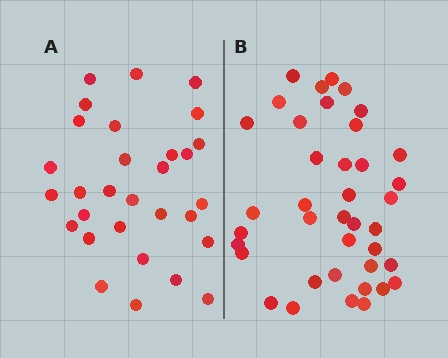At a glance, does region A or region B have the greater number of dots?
Region B (the right region) has more dots.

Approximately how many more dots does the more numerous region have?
Region B has roughly 8 or so more dots than region A.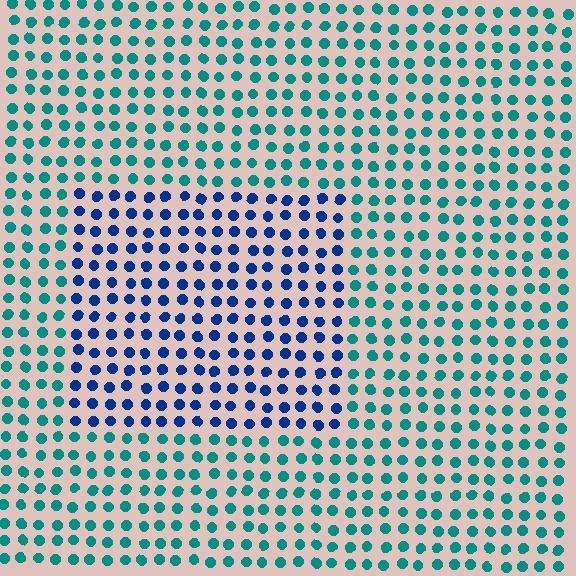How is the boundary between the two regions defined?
The boundary is defined purely by a slight shift in hue (about 44 degrees). Spacing, size, and orientation are identical on both sides.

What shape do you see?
I see a rectangle.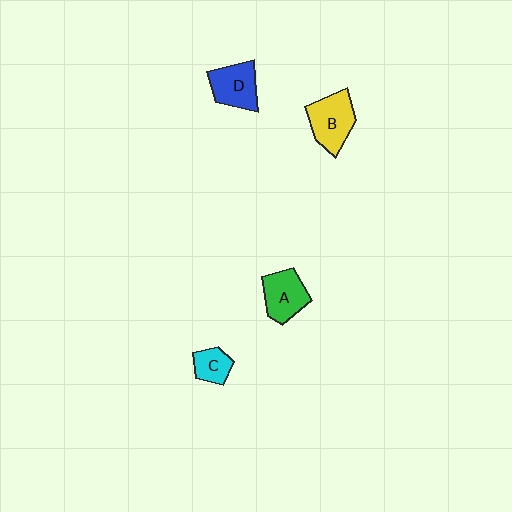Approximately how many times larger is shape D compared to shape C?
Approximately 1.6 times.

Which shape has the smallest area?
Shape C (cyan).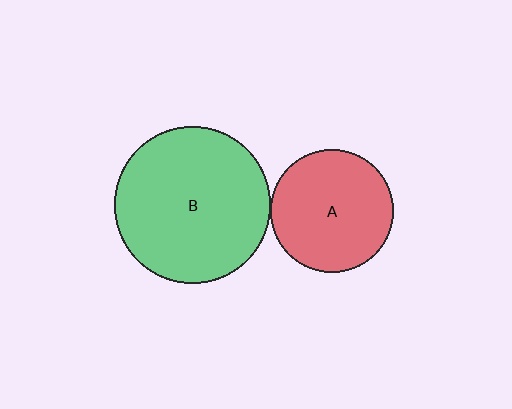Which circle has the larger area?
Circle B (green).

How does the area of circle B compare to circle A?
Approximately 1.6 times.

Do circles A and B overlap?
Yes.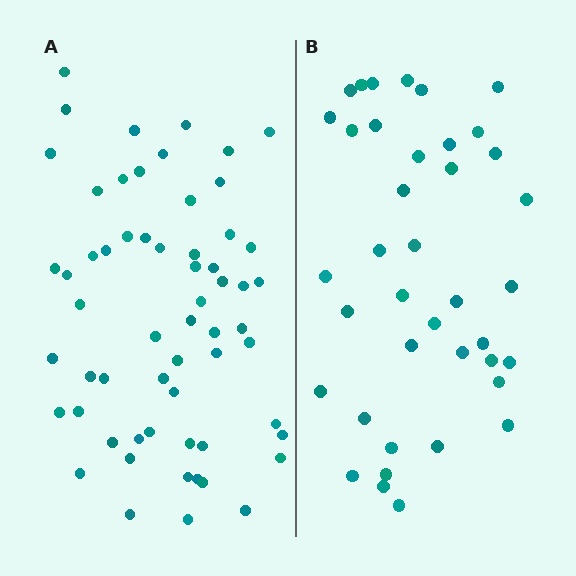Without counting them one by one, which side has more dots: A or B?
Region A (the left region) has more dots.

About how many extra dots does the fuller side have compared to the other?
Region A has approximately 20 more dots than region B.